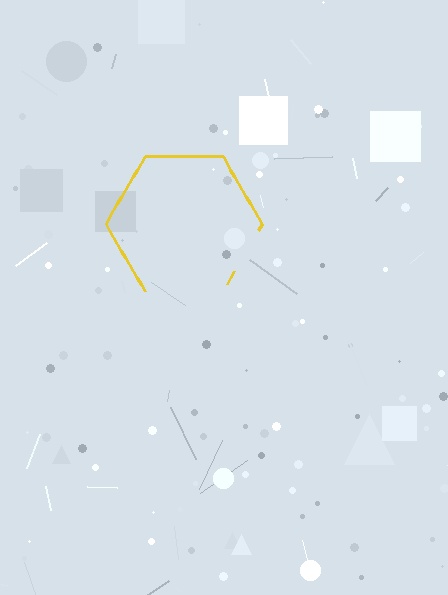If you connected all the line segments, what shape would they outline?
They would outline a hexagon.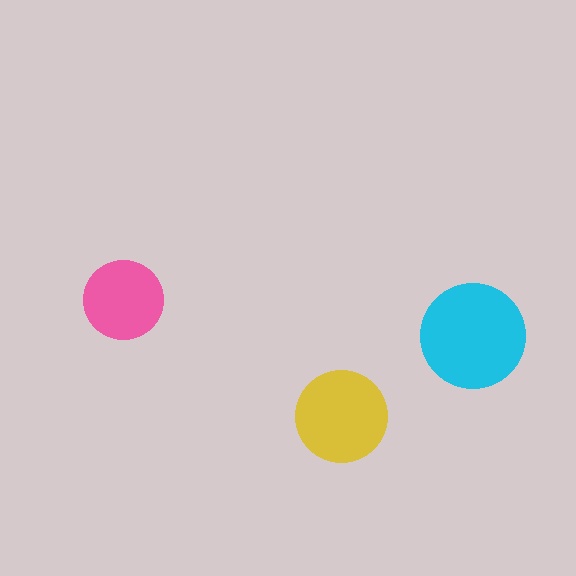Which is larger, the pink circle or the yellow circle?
The yellow one.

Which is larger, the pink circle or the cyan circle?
The cyan one.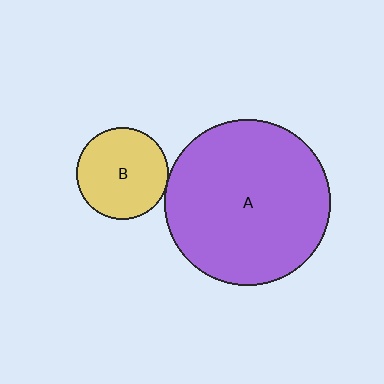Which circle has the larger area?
Circle A (purple).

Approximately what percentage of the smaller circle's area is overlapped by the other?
Approximately 5%.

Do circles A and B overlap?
Yes.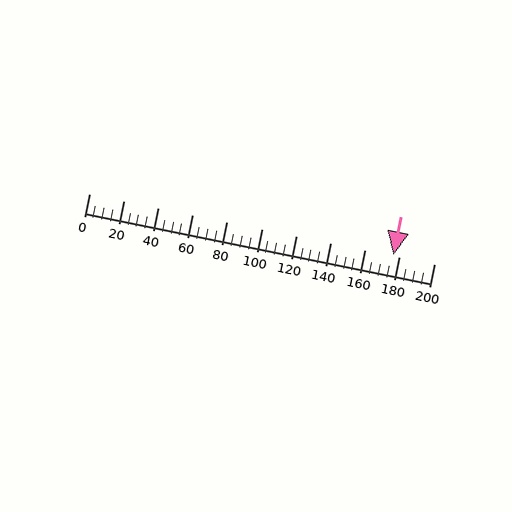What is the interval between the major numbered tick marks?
The major tick marks are spaced 20 units apart.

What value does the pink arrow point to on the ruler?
The pink arrow points to approximately 176.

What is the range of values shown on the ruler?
The ruler shows values from 0 to 200.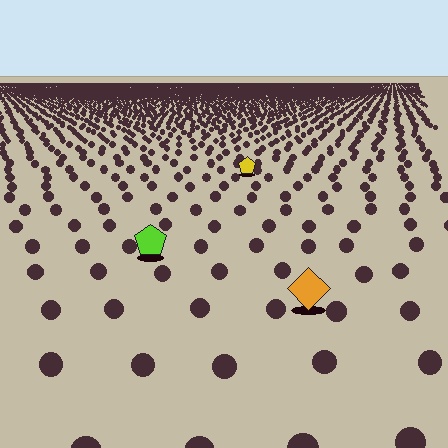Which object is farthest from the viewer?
The yellow pentagon is farthest from the viewer. It appears smaller and the ground texture around it is denser.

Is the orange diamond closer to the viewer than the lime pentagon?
Yes. The orange diamond is closer — you can tell from the texture gradient: the ground texture is coarser near it.